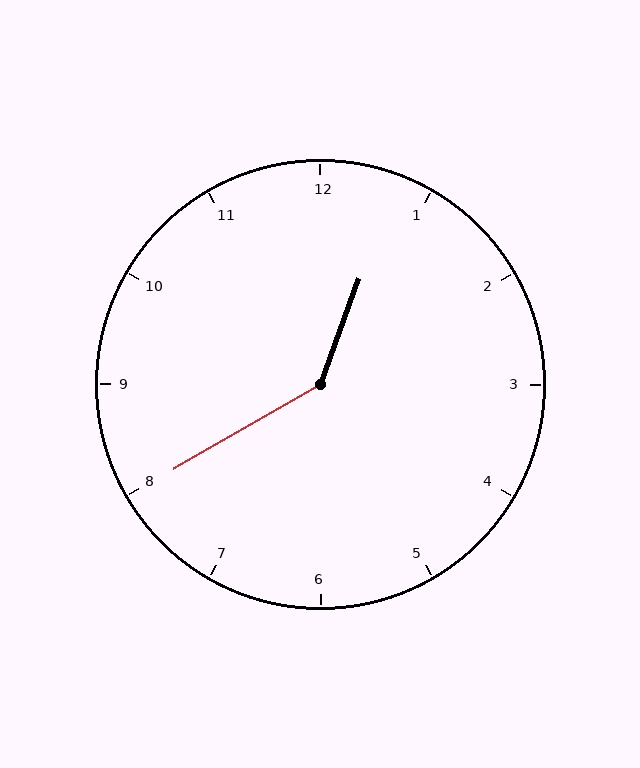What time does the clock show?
12:40.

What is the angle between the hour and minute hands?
Approximately 140 degrees.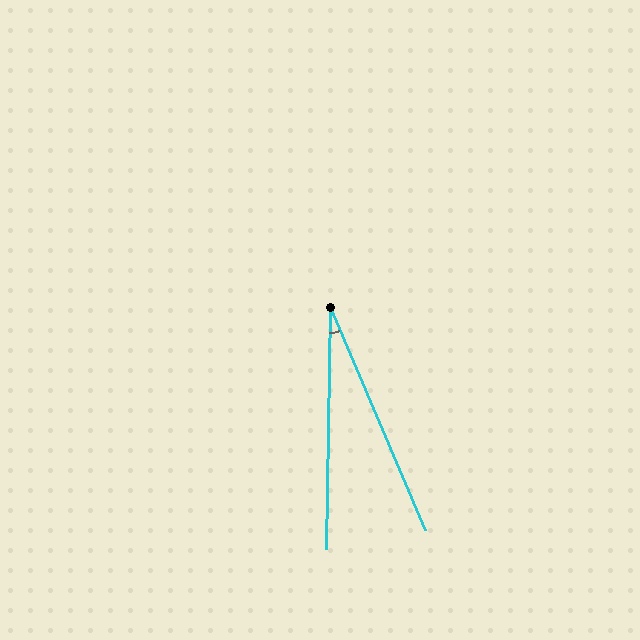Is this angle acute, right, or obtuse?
It is acute.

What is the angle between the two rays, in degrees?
Approximately 24 degrees.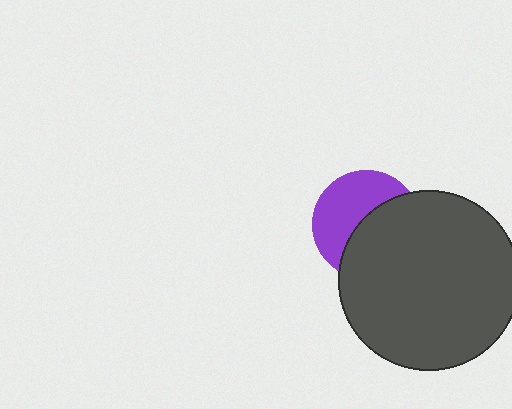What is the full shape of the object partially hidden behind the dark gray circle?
The partially hidden object is a purple circle.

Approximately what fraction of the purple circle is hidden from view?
Roughly 51% of the purple circle is hidden behind the dark gray circle.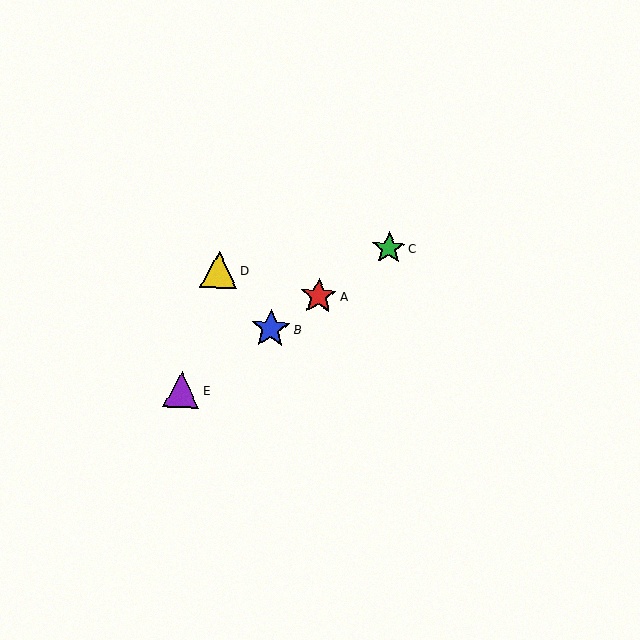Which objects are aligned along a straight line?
Objects A, B, C, E are aligned along a straight line.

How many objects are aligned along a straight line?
4 objects (A, B, C, E) are aligned along a straight line.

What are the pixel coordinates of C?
Object C is at (389, 248).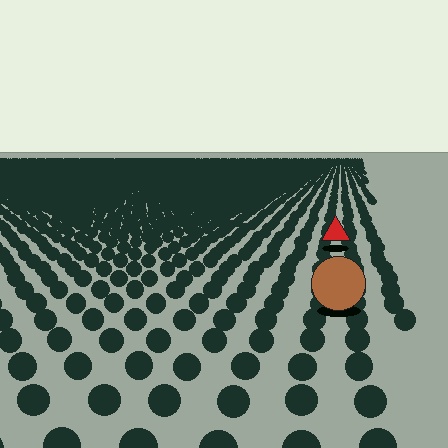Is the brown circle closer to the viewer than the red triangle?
Yes. The brown circle is closer — you can tell from the texture gradient: the ground texture is coarser near it.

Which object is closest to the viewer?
The brown circle is closest. The texture marks near it are larger and more spread out.